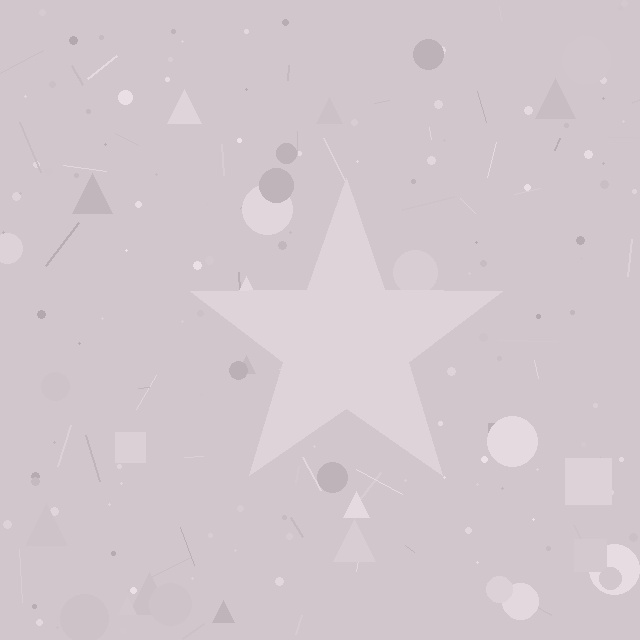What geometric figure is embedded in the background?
A star is embedded in the background.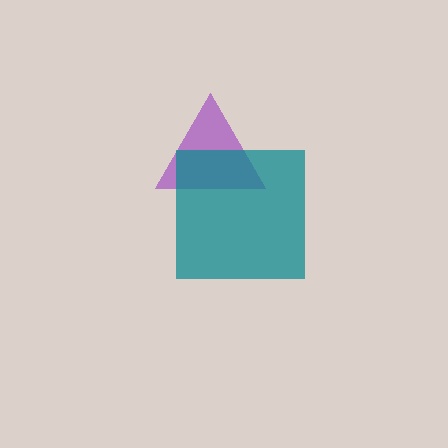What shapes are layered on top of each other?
The layered shapes are: a purple triangle, a teal square.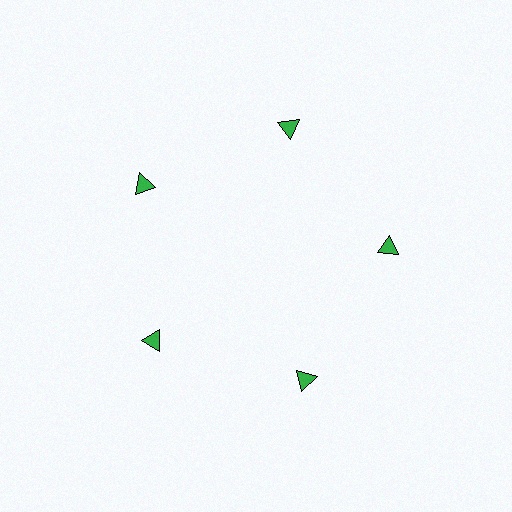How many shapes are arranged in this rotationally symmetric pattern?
There are 5 shapes, arranged in 5 groups of 1.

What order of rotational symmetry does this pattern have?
This pattern has 5-fold rotational symmetry.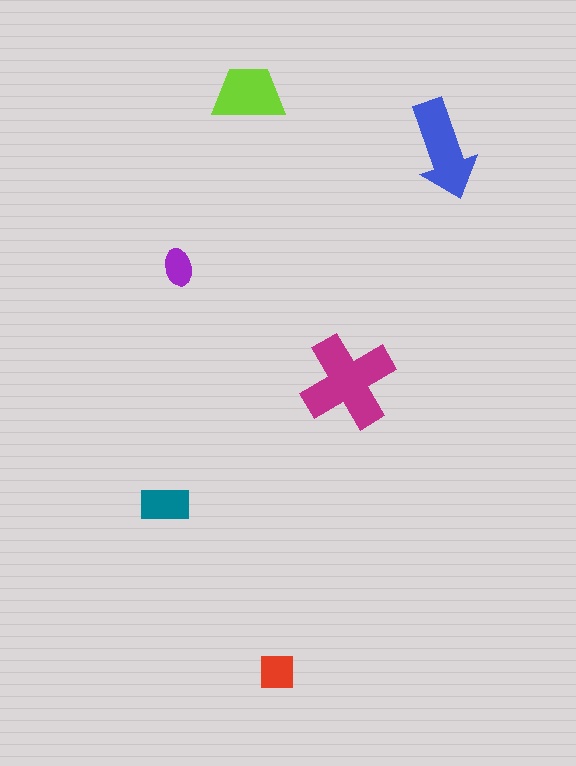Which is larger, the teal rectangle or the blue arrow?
The blue arrow.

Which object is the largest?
The magenta cross.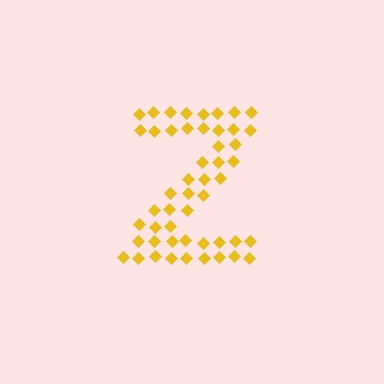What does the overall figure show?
The overall figure shows the letter Z.